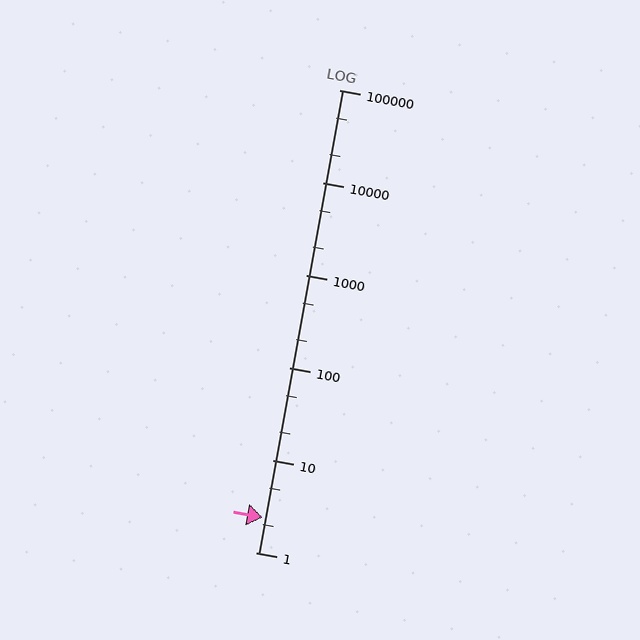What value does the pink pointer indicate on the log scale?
The pointer indicates approximately 2.4.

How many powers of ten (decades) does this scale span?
The scale spans 5 decades, from 1 to 100000.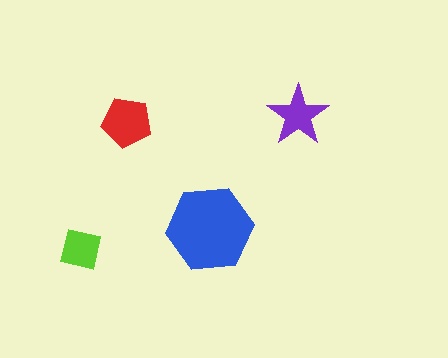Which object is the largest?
The blue hexagon.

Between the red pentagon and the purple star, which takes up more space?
The red pentagon.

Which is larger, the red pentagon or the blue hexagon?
The blue hexagon.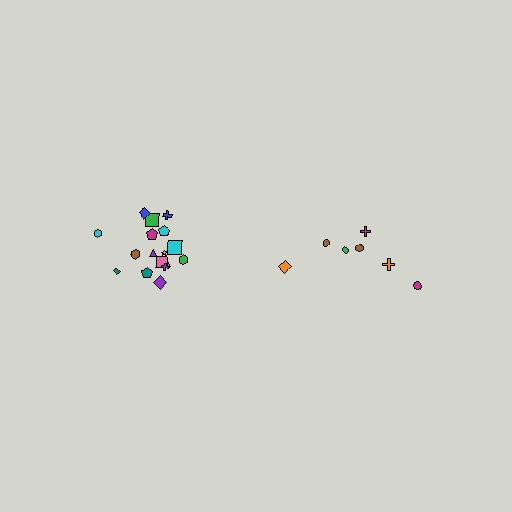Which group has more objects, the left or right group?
The left group.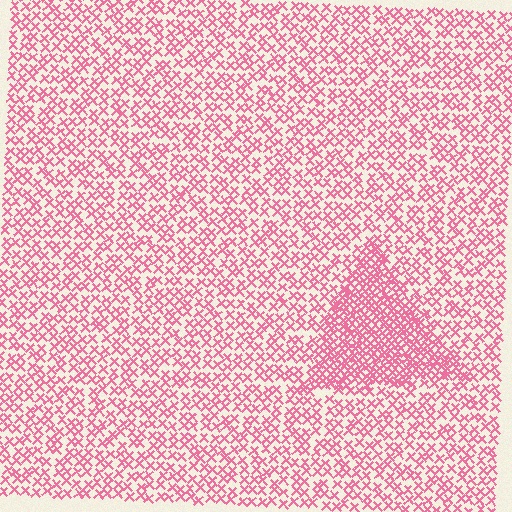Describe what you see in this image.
The image contains small pink elements arranged at two different densities. A triangle-shaped region is visible where the elements are more densely packed than the surrounding area.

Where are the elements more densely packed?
The elements are more densely packed inside the triangle boundary.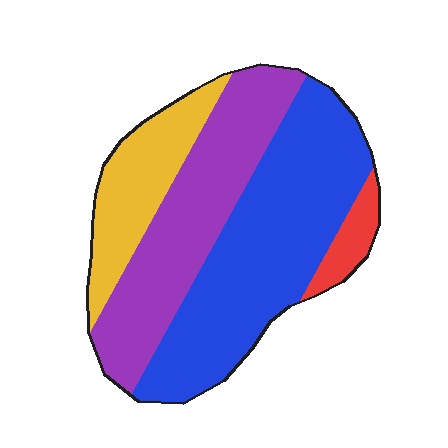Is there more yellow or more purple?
Purple.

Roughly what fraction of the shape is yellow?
Yellow covers 18% of the shape.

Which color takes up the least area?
Red, at roughly 5%.